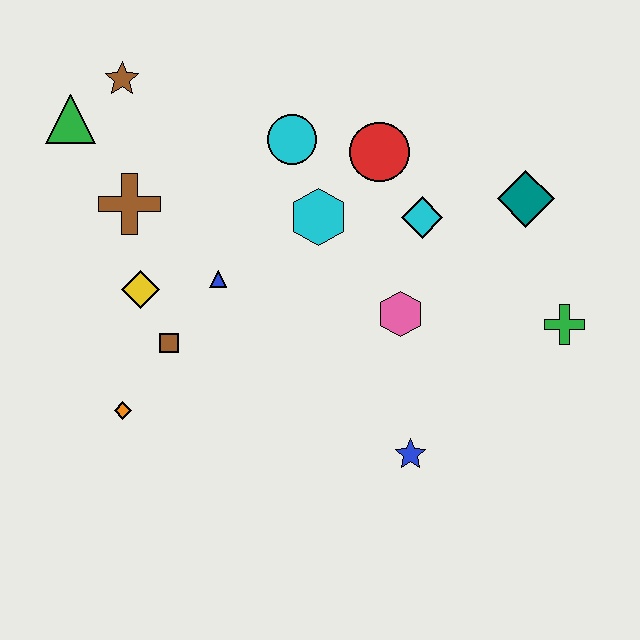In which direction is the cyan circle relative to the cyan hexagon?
The cyan circle is above the cyan hexagon.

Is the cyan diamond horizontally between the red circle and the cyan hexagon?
No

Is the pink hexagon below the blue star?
No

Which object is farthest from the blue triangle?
The green cross is farthest from the blue triangle.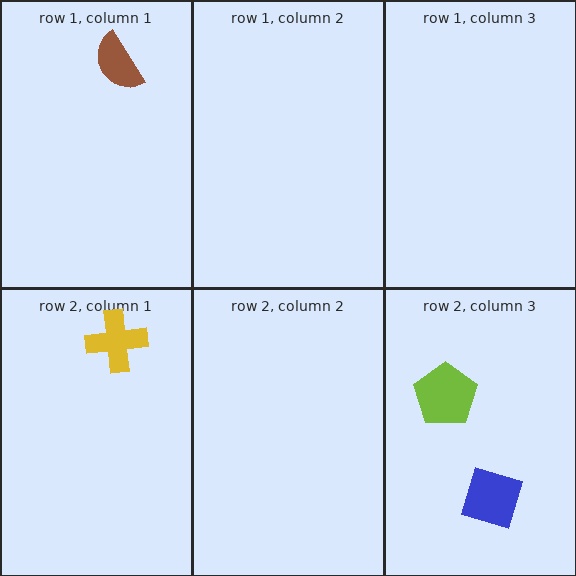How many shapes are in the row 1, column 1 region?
1.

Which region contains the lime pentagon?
The row 2, column 3 region.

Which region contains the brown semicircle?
The row 1, column 1 region.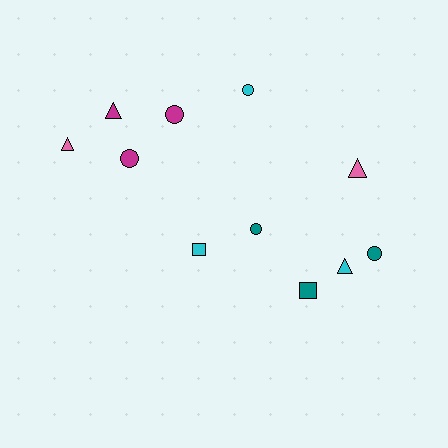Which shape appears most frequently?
Circle, with 5 objects.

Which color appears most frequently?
Cyan, with 3 objects.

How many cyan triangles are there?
There is 1 cyan triangle.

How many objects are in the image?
There are 11 objects.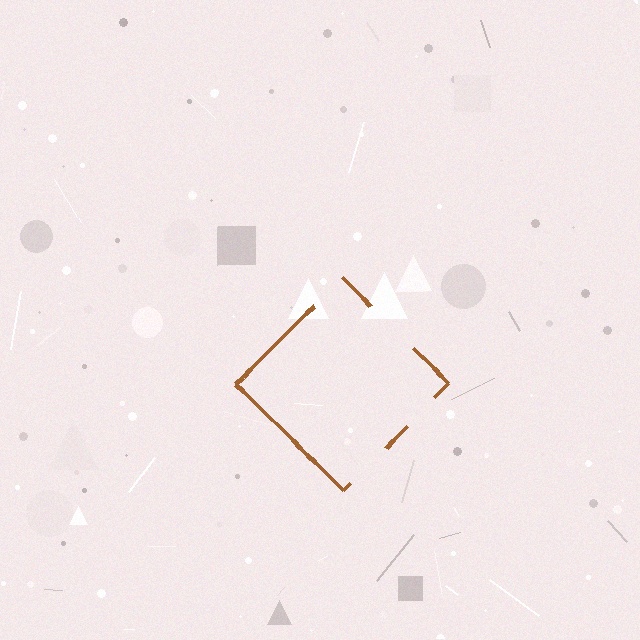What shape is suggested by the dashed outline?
The dashed outline suggests a diamond.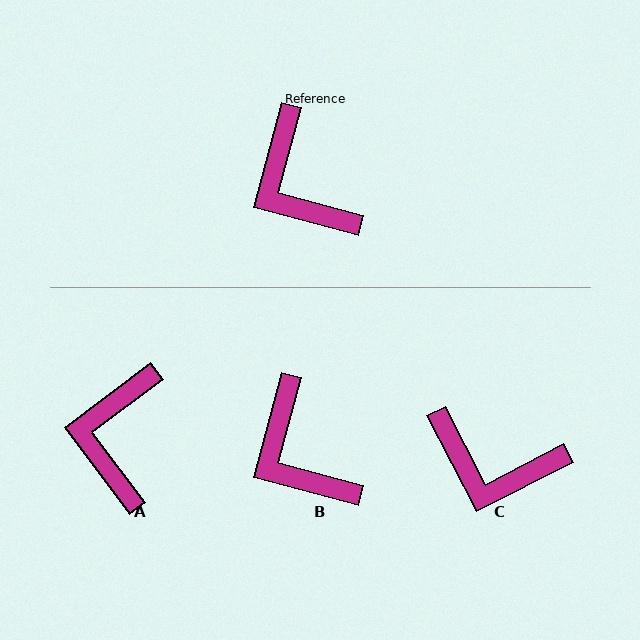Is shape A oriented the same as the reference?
No, it is off by about 38 degrees.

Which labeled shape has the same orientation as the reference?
B.